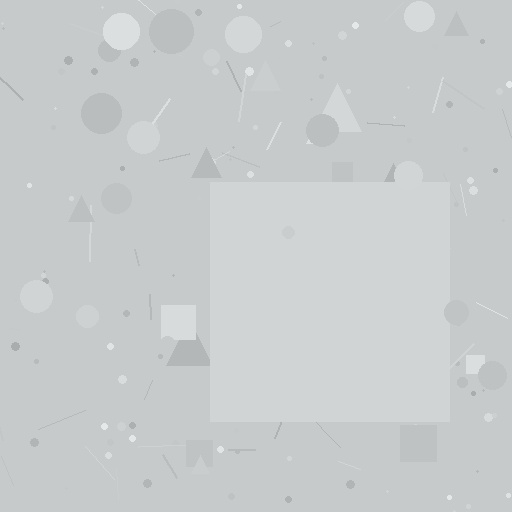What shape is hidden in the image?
A square is hidden in the image.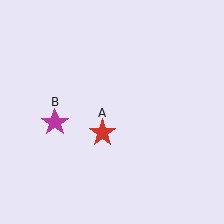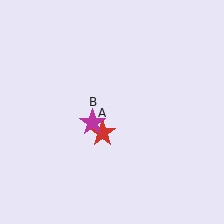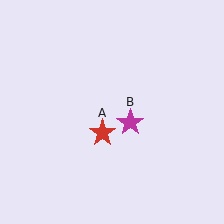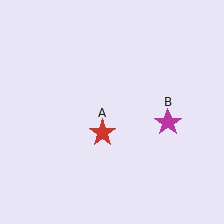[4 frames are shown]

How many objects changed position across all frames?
1 object changed position: magenta star (object B).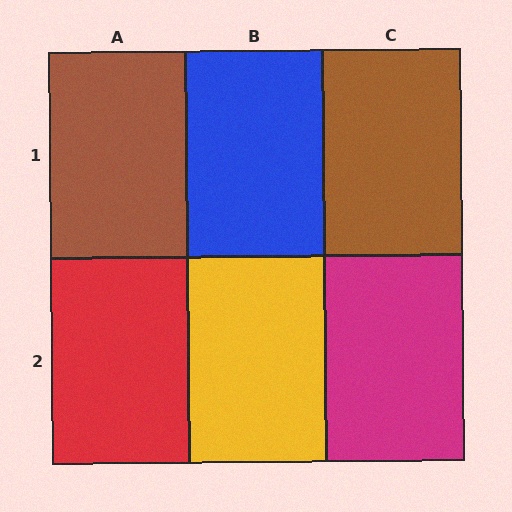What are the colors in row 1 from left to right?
Brown, blue, brown.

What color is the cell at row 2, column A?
Red.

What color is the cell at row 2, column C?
Magenta.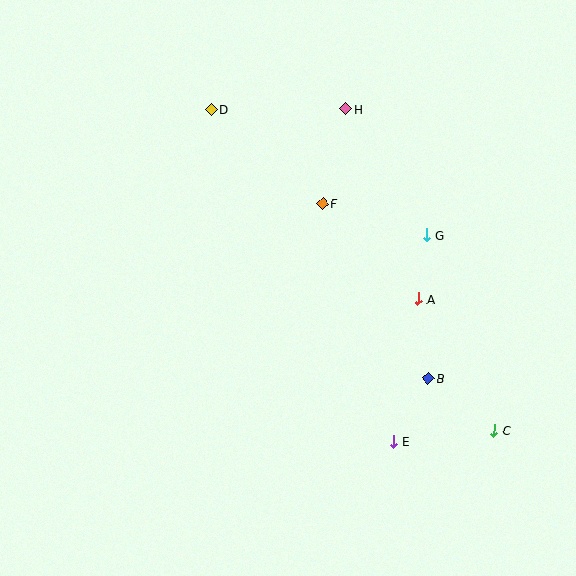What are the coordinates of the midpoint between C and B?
The midpoint between C and B is at (461, 404).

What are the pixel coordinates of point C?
Point C is at (494, 430).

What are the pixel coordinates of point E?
Point E is at (394, 442).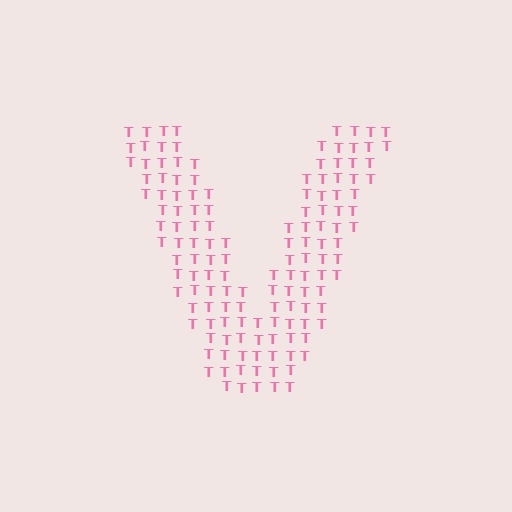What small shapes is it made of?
It is made of small letter T's.